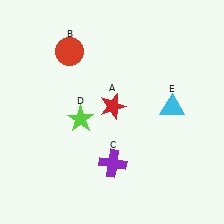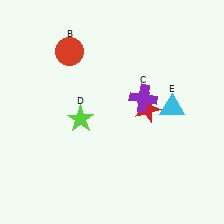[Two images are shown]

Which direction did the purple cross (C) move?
The purple cross (C) moved up.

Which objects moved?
The objects that moved are: the red star (A), the purple cross (C).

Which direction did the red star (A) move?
The red star (A) moved right.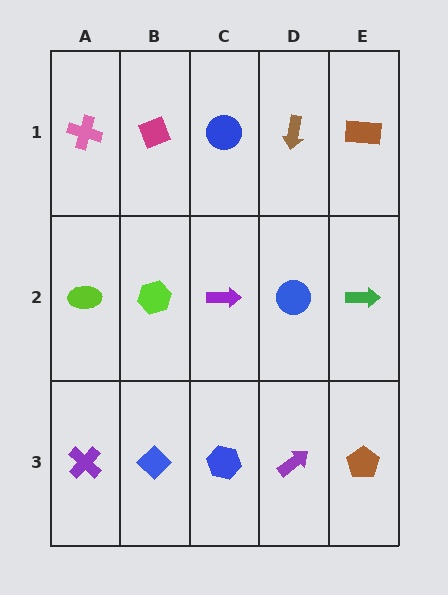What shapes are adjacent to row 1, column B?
A lime hexagon (row 2, column B), a pink cross (row 1, column A), a blue circle (row 1, column C).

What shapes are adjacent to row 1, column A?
A lime ellipse (row 2, column A), a magenta diamond (row 1, column B).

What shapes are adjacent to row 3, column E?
A green arrow (row 2, column E), a purple arrow (row 3, column D).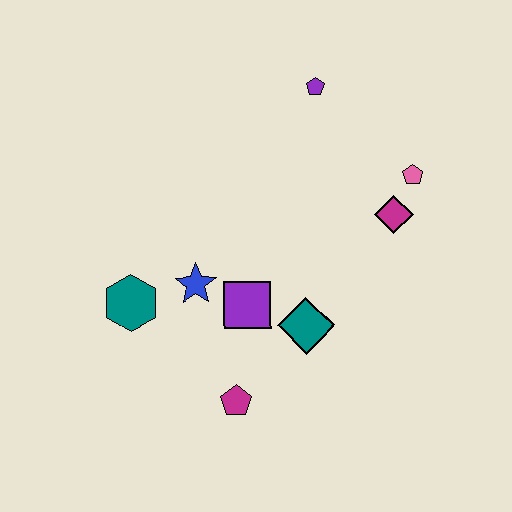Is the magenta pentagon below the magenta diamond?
Yes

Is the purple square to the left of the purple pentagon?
Yes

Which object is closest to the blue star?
The purple square is closest to the blue star.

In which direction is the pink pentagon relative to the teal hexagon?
The pink pentagon is to the right of the teal hexagon.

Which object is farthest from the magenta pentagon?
The purple pentagon is farthest from the magenta pentagon.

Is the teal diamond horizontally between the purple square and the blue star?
No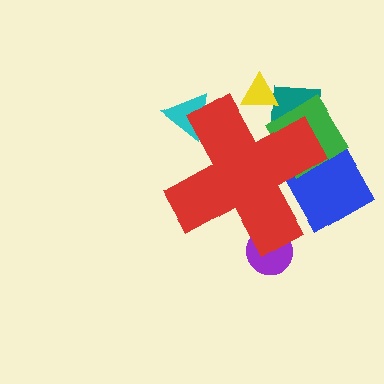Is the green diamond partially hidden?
Yes, the green diamond is partially hidden behind the red cross.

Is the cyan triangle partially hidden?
Yes, the cyan triangle is partially hidden behind the red cross.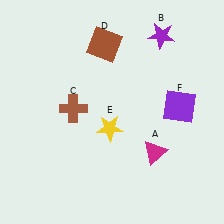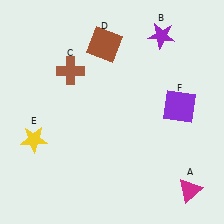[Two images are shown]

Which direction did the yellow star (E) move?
The yellow star (E) moved left.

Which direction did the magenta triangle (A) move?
The magenta triangle (A) moved down.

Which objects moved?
The objects that moved are: the magenta triangle (A), the brown cross (C), the yellow star (E).